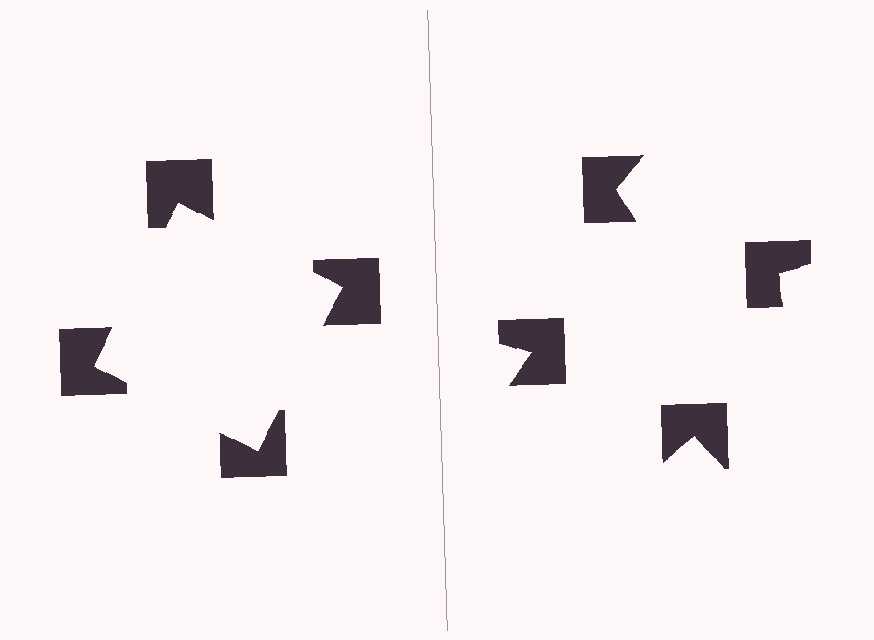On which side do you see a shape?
An illusory square appears on the left side. On the right side the wedge cuts are rotated, so no coherent shape forms.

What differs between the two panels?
The notched squares are positioned identically on both sides; only the wedge orientations differ. On the left they align to a square; on the right they are misaligned.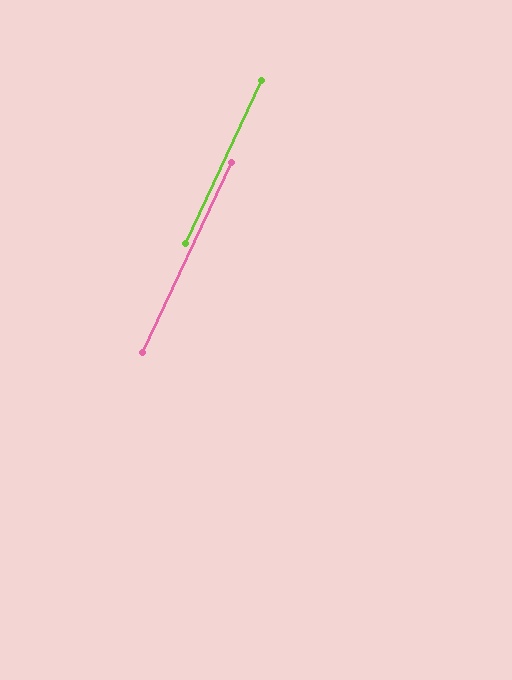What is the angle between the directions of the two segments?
Approximately 0 degrees.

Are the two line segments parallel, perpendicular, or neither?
Parallel — their directions differ by only 0.1°.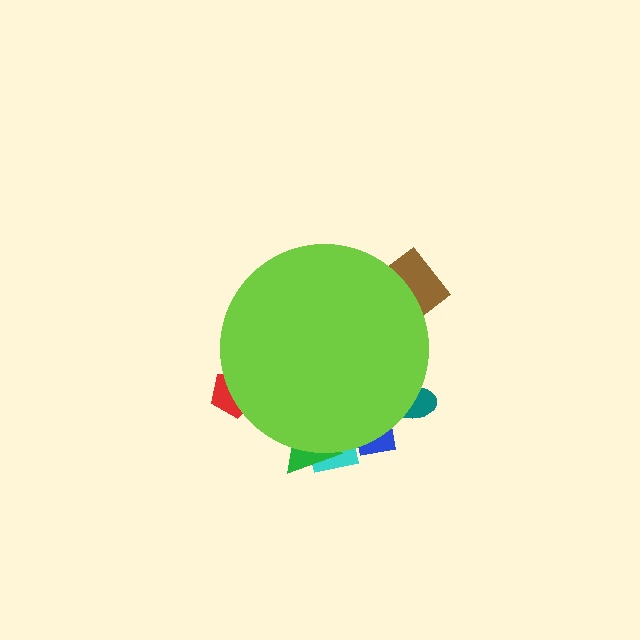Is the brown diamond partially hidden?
Yes, the brown diamond is partially hidden behind the lime circle.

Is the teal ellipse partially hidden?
Yes, the teal ellipse is partially hidden behind the lime circle.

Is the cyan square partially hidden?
Yes, the cyan square is partially hidden behind the lime circle.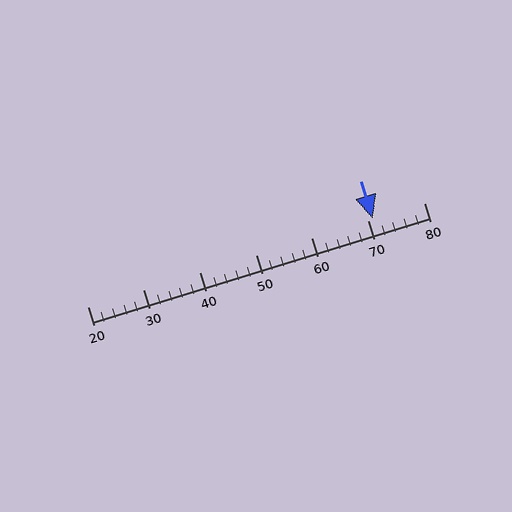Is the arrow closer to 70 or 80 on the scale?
The arrow is closer to 70.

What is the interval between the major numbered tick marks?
The major tick marks are spaced 10 units apart.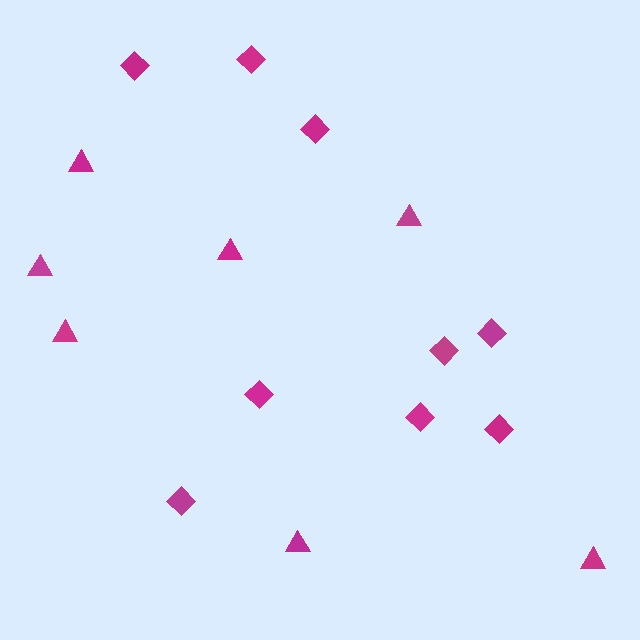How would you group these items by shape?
There are 2 groups: one group of diamonds (9) and one group of triangles (7).